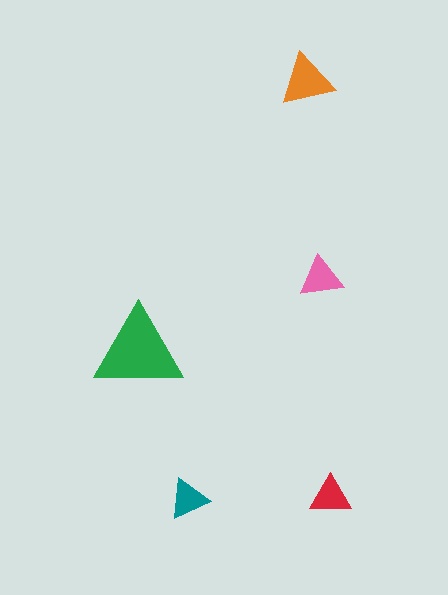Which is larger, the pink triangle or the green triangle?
The green one.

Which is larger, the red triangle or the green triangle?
The green one.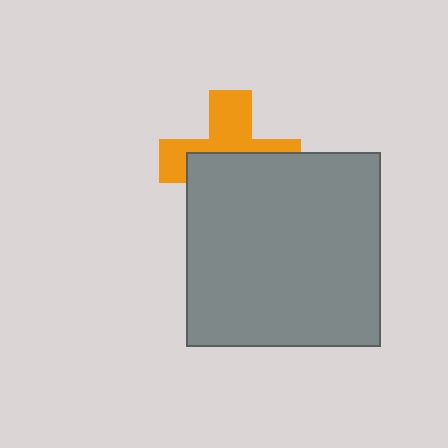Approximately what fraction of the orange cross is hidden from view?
Roughly 55% of the orange cross is hidden behind the gray square.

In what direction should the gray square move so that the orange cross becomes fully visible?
The gray square should move down. That is the shortest direction to clear the overlap and leave the orange cross fully visible.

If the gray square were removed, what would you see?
You would see the complete orange cross.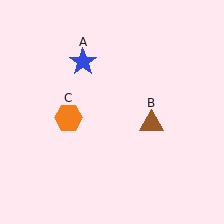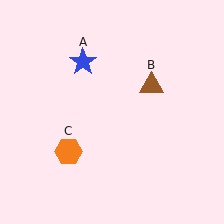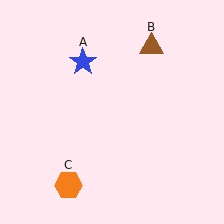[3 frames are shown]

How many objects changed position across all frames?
2 objects changed position: brown triangle (object B), orange hexagon (object C).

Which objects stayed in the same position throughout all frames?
Blue star (object A) remained stationary.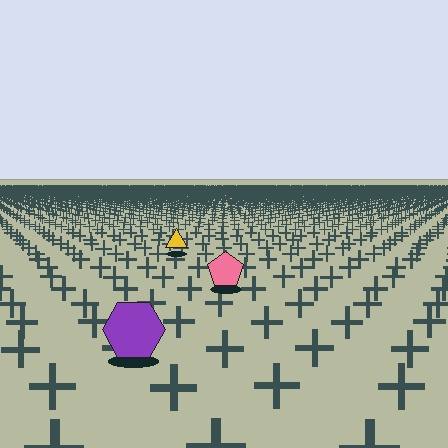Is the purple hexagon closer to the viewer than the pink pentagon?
Yes. The purple hexagon is closer — you can tell from the texture gradient: the ground texture is coarser near it.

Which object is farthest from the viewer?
The yellow triangle is farthest from the viewer. It appears smaller and the ground texture around it is denser.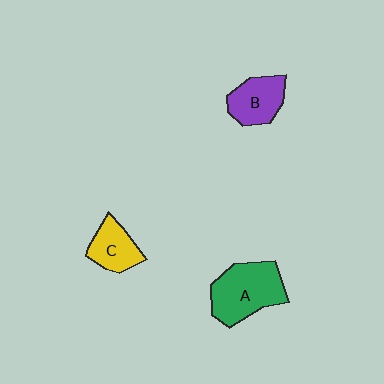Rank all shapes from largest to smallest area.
From largest to smallest: A (green), B (purple), C (yellow).